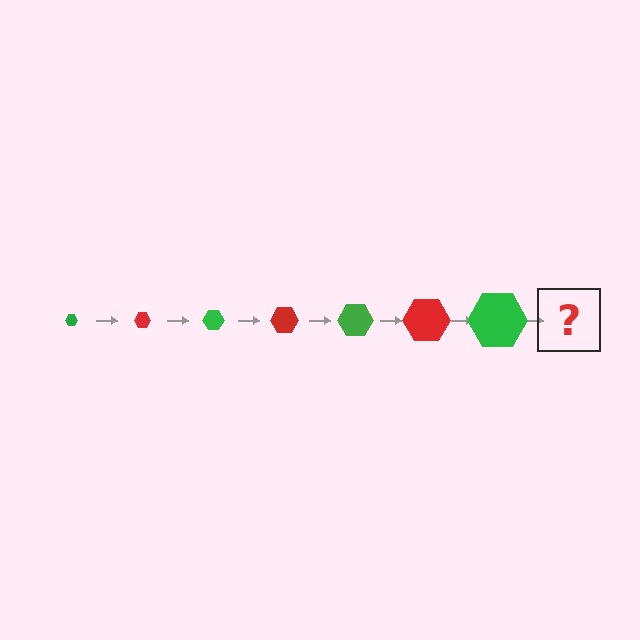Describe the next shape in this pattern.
It should be a red hexagon, larger than the previous one.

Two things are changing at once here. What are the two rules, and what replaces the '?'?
The two rules are that the hexagon grows larger each step and the color cycles through green and red. The '?' should be a red hexagon, larger than the previous one.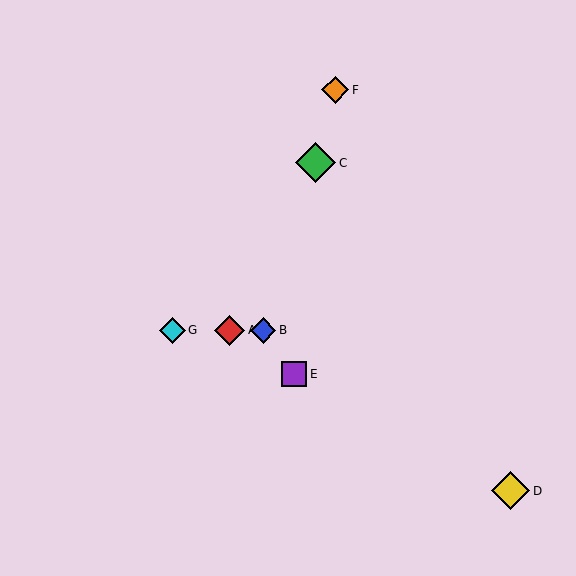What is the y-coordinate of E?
Object E is at y≈374.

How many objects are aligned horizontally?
3 objects (A, B, G) are aligned horizontally.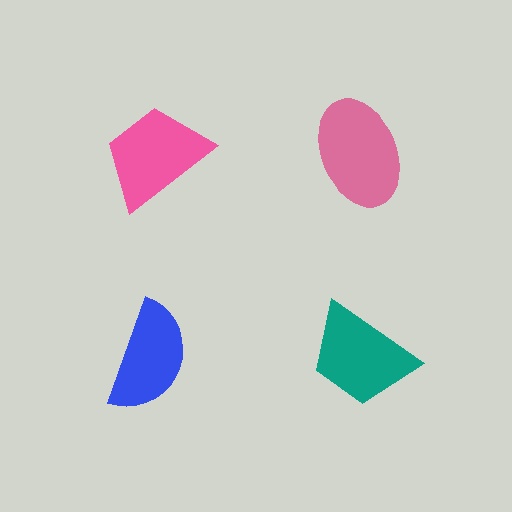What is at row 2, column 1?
A blue semicircle.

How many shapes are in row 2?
2 shapes.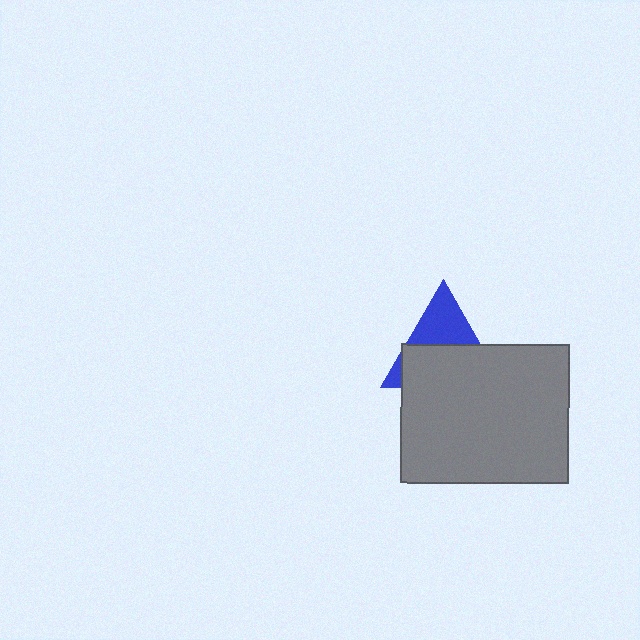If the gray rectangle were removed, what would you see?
You would see the complete blue triangle.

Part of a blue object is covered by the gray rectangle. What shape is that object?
It is a triangle.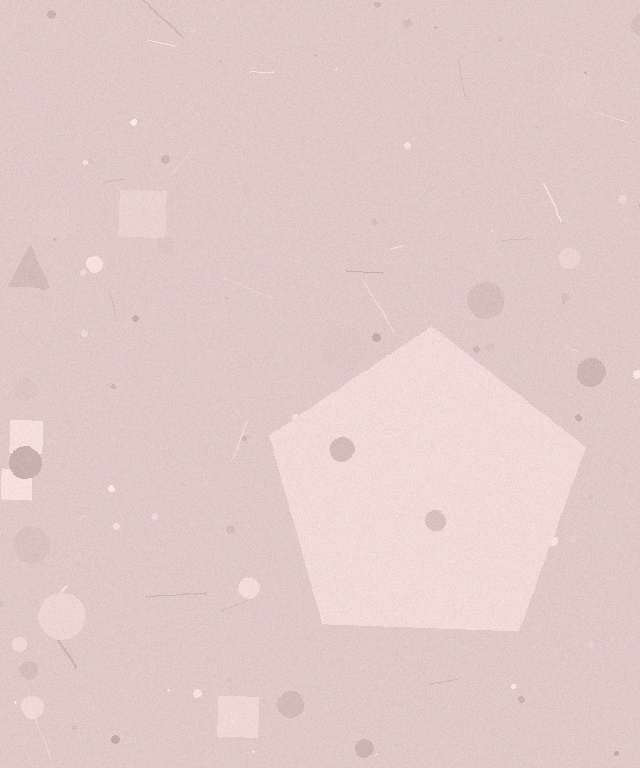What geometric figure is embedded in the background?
A pentagon is embedded in the background.